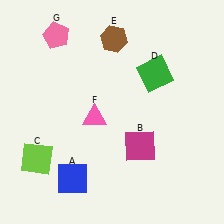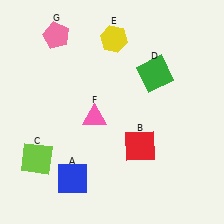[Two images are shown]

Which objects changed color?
B changed from magenta to red. E changed from brown to yellow.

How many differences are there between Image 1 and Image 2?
There are 2 differences between the two images.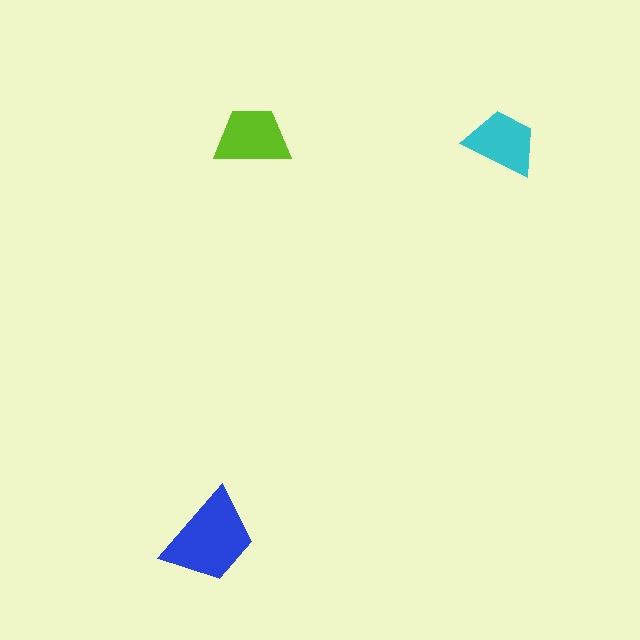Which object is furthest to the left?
The blue trapezoid is leftmost.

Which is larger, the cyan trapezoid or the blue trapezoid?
The blue one.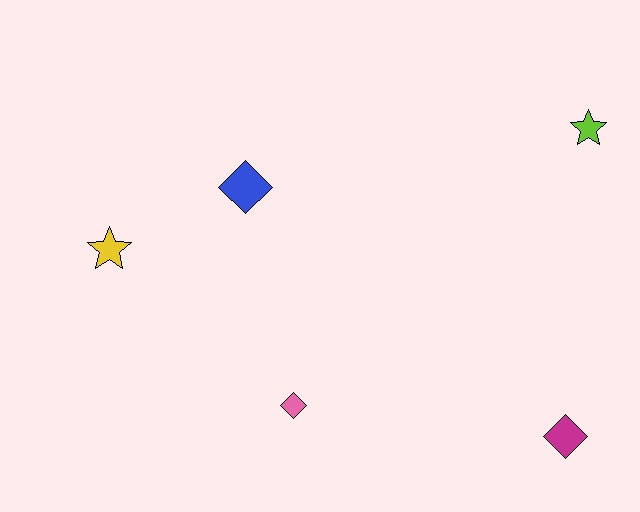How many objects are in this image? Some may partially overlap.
There are 5 objects.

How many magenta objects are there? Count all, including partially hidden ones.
There is 1 magenta object.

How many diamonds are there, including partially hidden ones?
There are 3 diamonds.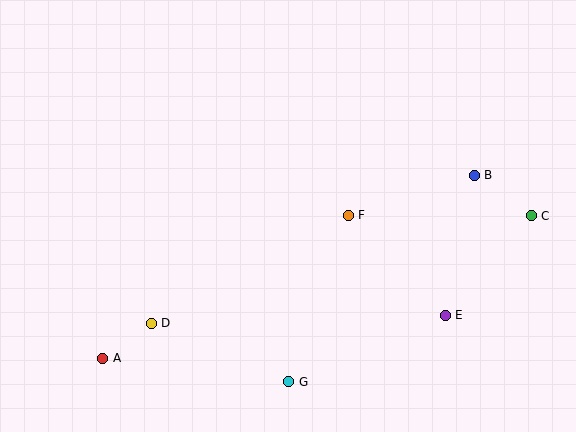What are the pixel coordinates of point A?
Point A is at (103, 358).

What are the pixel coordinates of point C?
Point C is at (531, 216).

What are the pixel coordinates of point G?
Point G is at (289, 382).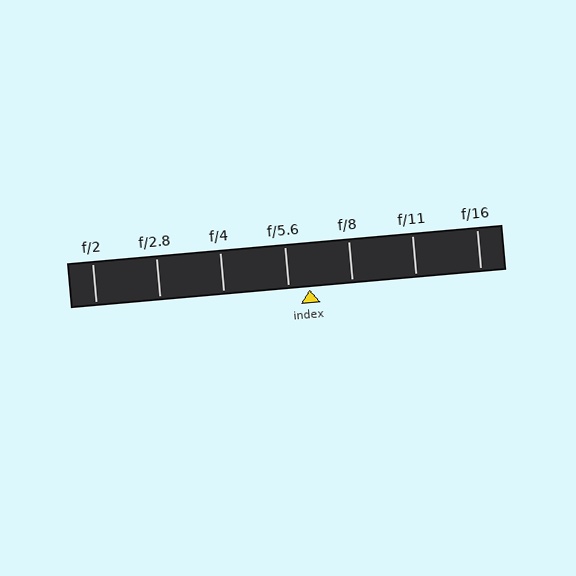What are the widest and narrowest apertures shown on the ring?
The widest aperture shown is f/2 and the narrowest is f/16.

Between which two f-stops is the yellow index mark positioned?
The index mark is between f/5.6 and f/8.